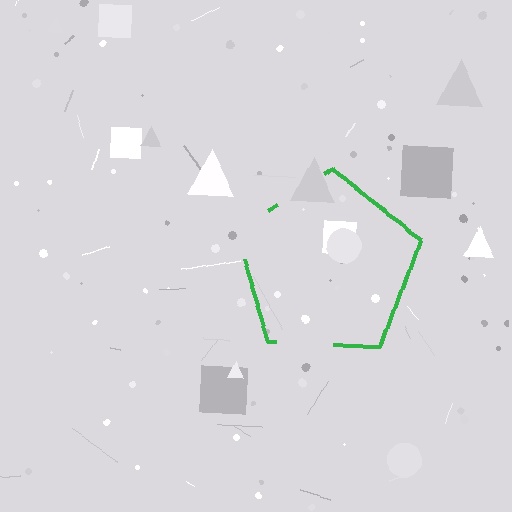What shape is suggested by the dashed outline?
The dashed outline suggests a pentagon.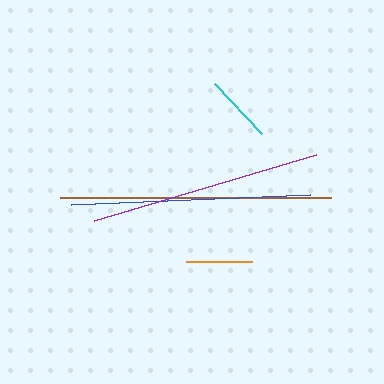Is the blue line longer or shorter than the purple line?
The blue line is longer than the purple line.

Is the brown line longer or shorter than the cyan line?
The brown line is longer than the cyan line.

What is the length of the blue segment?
The blue segment is approximately 238 pixels long.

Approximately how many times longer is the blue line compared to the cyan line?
The blue line is approximately 3.5 times the length of the cyan line.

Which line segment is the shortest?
The orange line is the shortest at approximately 67 pixels.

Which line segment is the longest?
The brown line is the longest at approximately 271 pixels.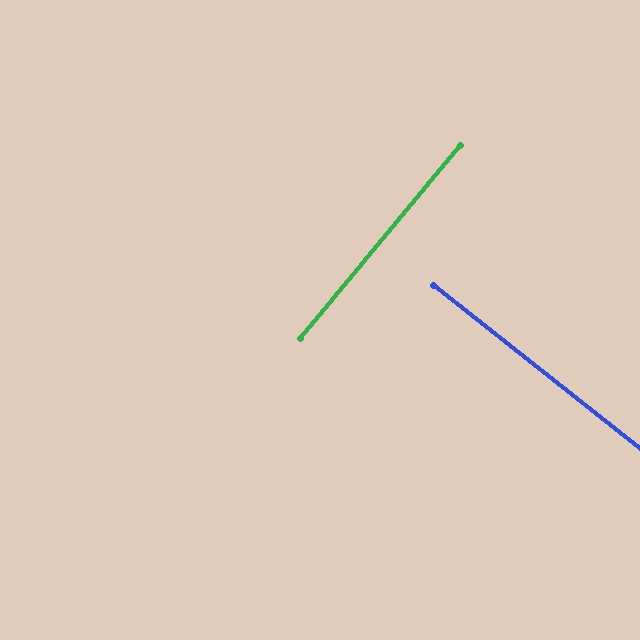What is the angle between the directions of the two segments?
Approximately 89 degrees.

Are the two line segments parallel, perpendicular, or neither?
Perpendicular — they meet at approximately 89°.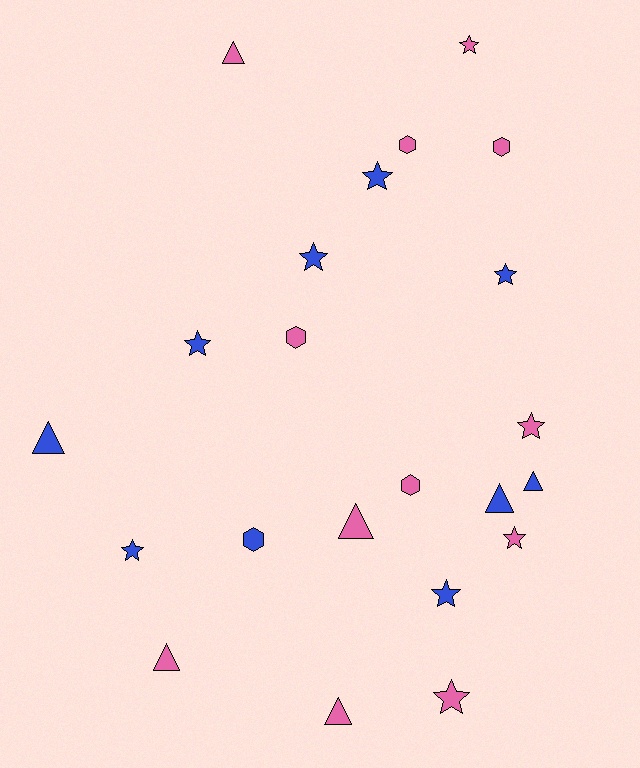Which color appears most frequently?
Pink, with 12 objects.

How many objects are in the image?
There are 22 objects.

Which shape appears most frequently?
Star, with 10 objects.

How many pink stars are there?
There are 4 pink stars.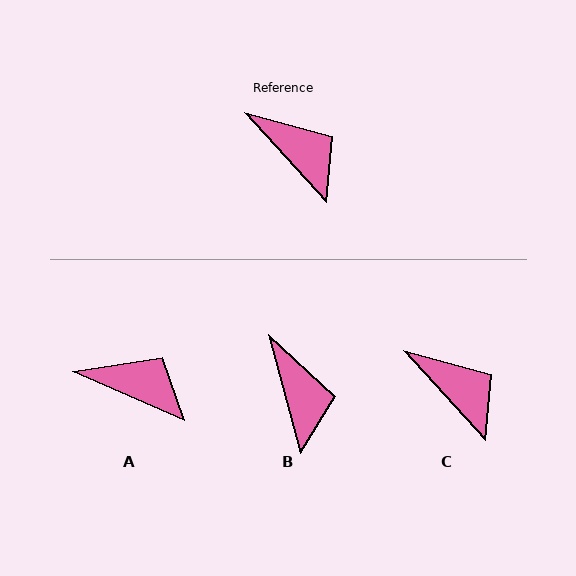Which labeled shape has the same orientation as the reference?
C.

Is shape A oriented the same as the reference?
No, it is off by about 24 degrees.